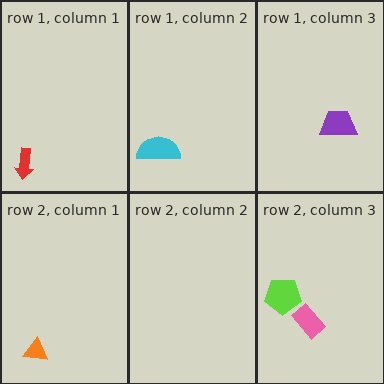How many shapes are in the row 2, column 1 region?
1.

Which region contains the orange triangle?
The row 2, column 1 region.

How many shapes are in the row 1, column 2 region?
1.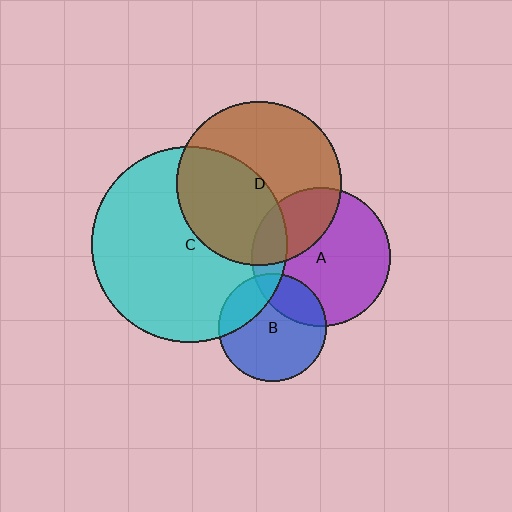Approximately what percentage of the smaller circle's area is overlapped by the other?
Approximately 25%.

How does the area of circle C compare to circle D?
Approximately 1.4 times.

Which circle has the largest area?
Circle C (cyan).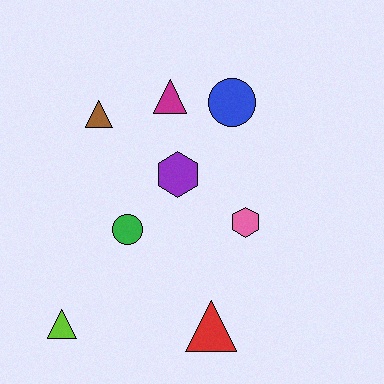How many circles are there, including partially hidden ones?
There are 2 circles.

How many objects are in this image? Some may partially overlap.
There are 8 objects.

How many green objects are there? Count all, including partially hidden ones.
There is 1 green object.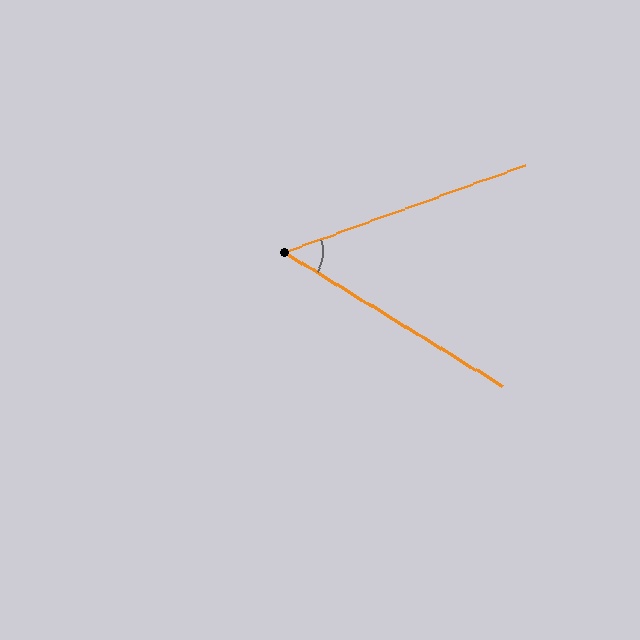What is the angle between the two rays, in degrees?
Approximately 51 degrees.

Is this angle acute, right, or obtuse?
It is acute.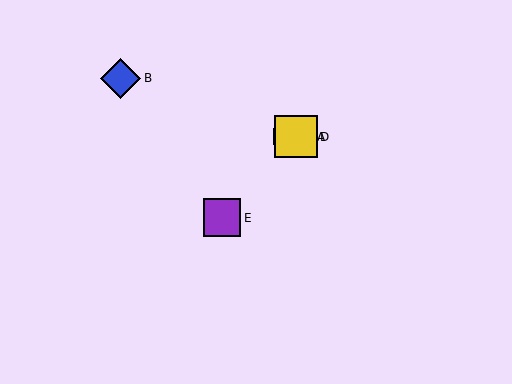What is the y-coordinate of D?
Object D is at y≈137.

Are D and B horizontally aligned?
No, D is at y≈137 and B is at y≈78.